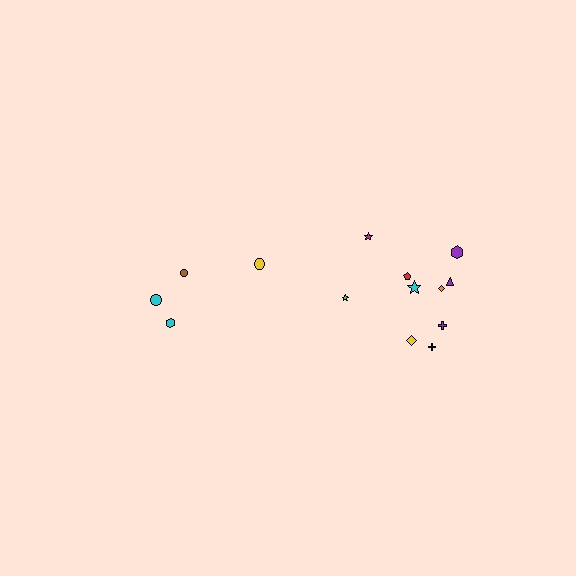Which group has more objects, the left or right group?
The right group.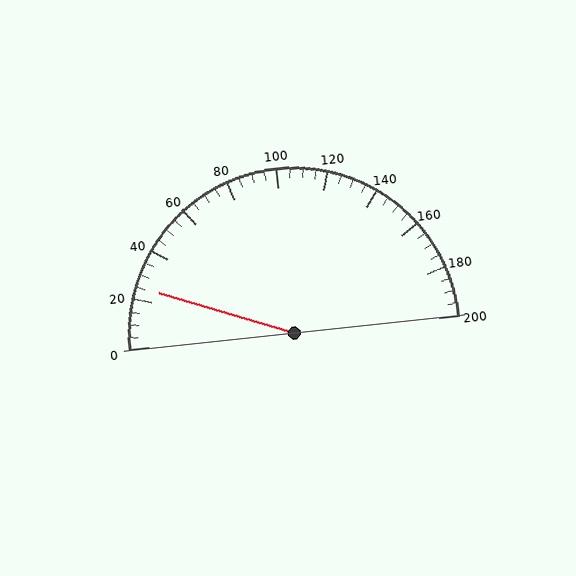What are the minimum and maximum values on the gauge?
The gauge ranges from 0 to 200.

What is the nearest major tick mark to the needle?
The nearest major tick mark is 20.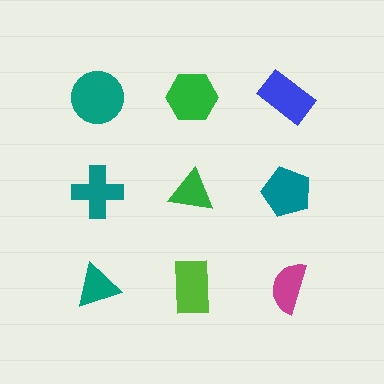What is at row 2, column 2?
A green triangle.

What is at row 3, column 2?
A lime rectangle.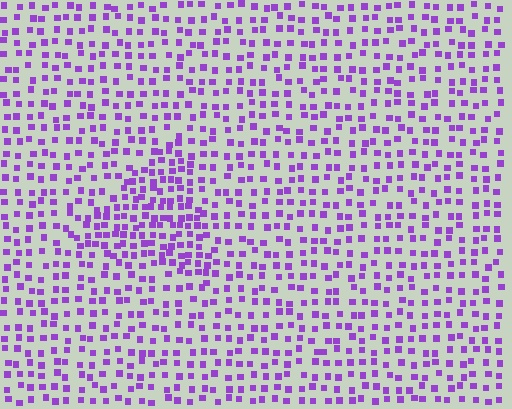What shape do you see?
I see a triangle.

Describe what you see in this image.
The image contains small purple elements arranged at two different densities. A triangle-shaped region is visible where the elements are more densely packed than the surrounding area.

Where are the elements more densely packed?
The elements are more densely packed inside the triangle boundary.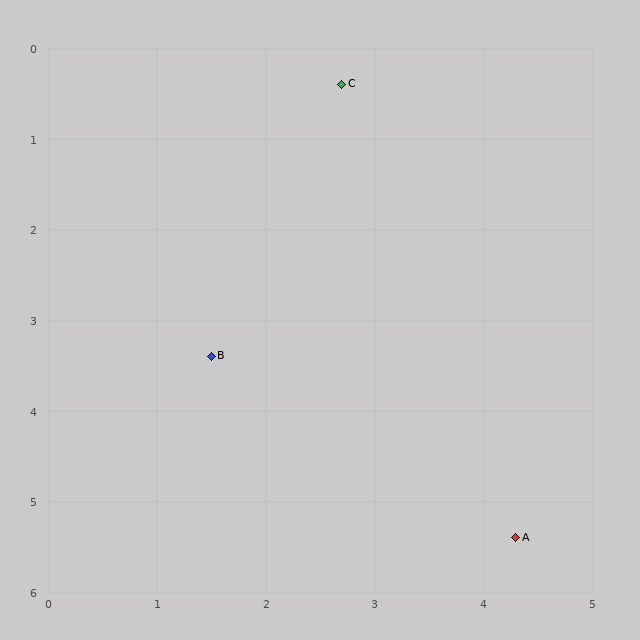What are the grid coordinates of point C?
Point C is at approximately (2.7, 0.4).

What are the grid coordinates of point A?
Point A is at approximately (4.3, 5.4).